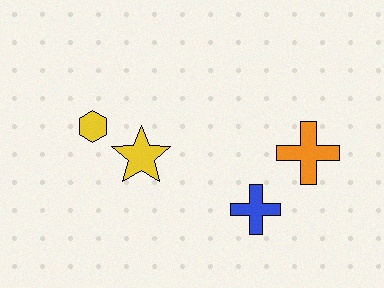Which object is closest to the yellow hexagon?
The yellow star is closest to the yellow hexagon.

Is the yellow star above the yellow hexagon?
No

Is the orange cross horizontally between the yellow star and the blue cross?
No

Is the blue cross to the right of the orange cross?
No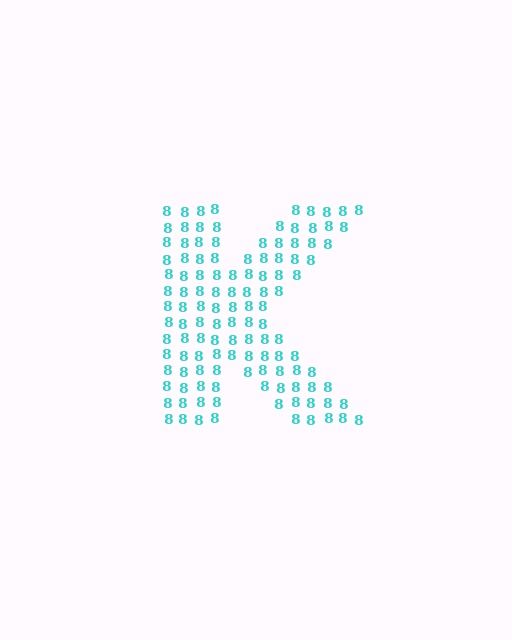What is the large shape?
The large shape is the letter K.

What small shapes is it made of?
It is made of small digit 8's.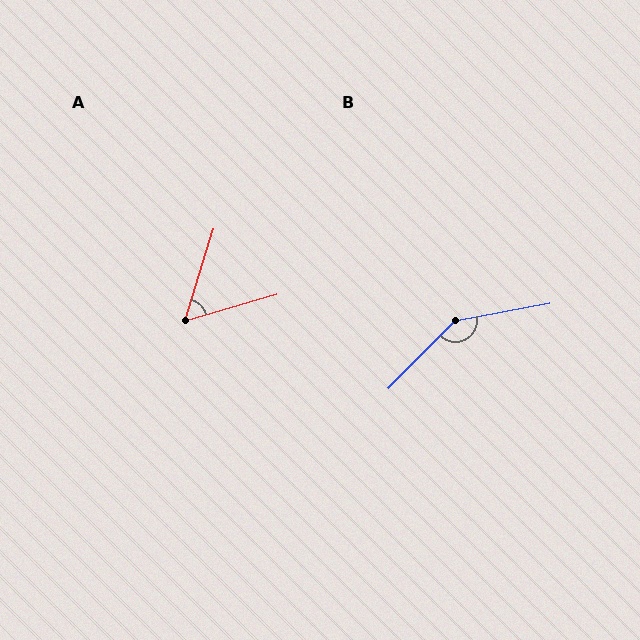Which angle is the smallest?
A, at approximately 56 degrees.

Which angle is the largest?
B, at approximately 145 degrees.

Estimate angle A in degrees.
Approximately 56 degrees.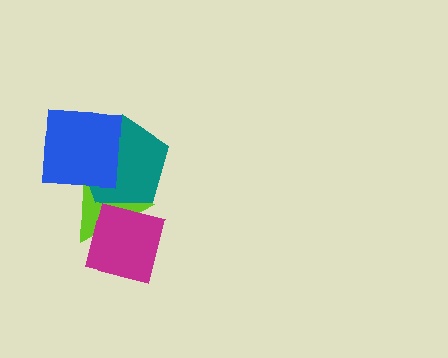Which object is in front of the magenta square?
The teal pentagon is in front of the magenta square.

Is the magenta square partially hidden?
Yes, it is partially covered by another shape.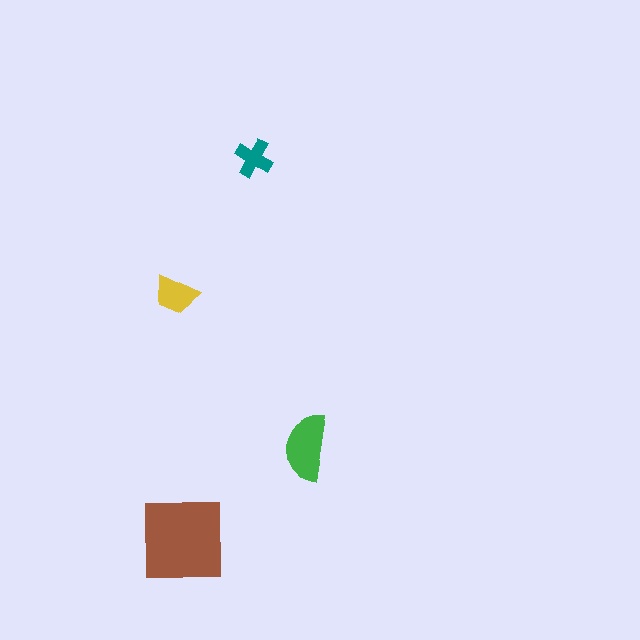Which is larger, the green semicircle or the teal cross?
The green semicircle.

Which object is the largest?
The brown square.